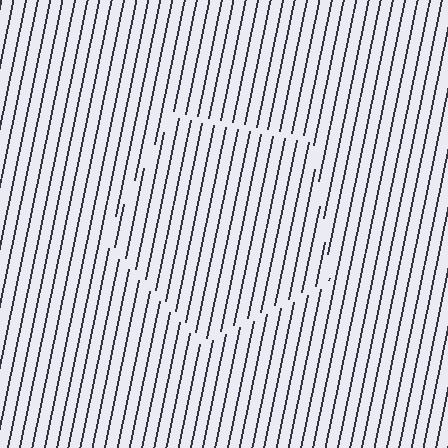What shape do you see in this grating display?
An illusory pentagon. The interior of the shape contains the same grating, shifted by half a period — the contour is defined by the phase discontinuity where line-ends from the inner and outer gratings abut.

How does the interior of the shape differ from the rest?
The interior of the shape contains the same grating, shifted by half a period — the contour is defined by the phase discontinuity where line-ends from the inner and outer gratings abut.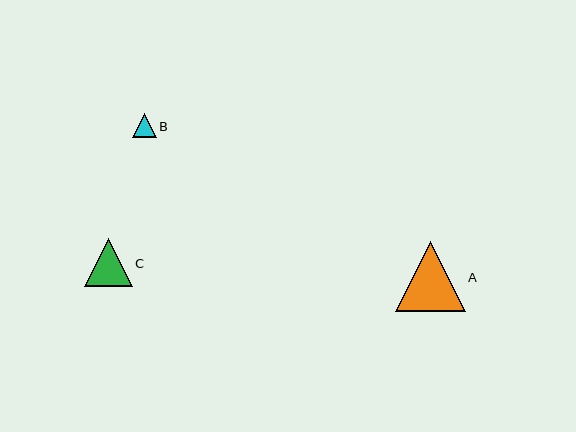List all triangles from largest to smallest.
From largest to smallest: A, C, B.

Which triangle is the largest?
Triangle A is the largest with a size of approximately 70 pixels.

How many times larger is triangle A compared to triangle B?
Triangle A is approximately 2.9 times the size of triangle B.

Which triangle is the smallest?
Triangle B is the smallest with a size of approximately 24 pixels.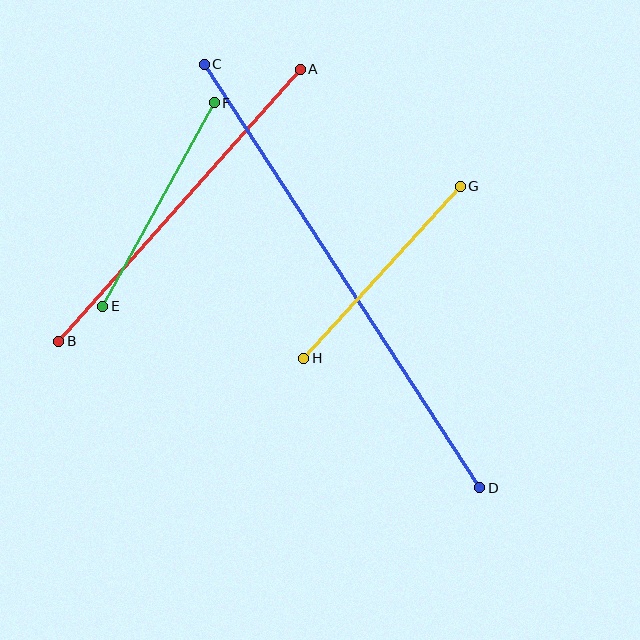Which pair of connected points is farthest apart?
Points C and D are farthest apart.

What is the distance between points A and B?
The distance is approximately 364 pixels.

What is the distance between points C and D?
The distance is approximately 505 pixels.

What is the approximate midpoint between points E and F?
The midpoint is at approximately (158, 204) pixels.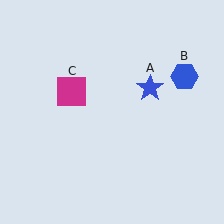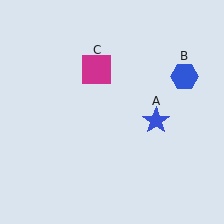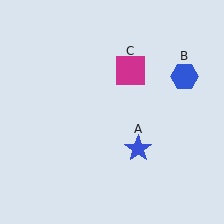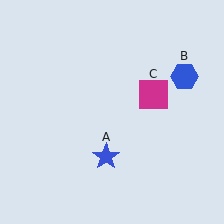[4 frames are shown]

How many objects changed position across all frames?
2 objects changed position: blue star (object A), magenta square (object C).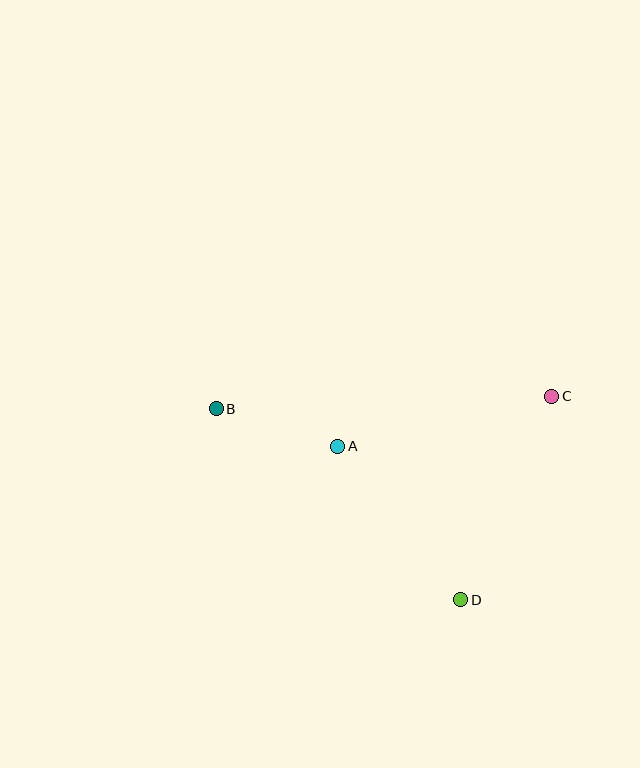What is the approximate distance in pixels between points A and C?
The distance between A and C is approximately 220 pixels.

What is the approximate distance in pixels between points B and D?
The distance between B and D is approximately 310 pixels.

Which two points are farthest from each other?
Points B and C are farthest from each other.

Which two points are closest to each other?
Points A and B are closest to each other.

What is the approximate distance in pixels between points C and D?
The distance between C and D is approximately 223 pixels.